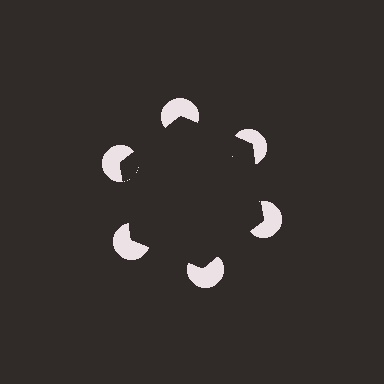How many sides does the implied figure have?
6 sides.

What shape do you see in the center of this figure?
An illusory hexagon — its edges are inferred from the aligned wedge cuts in the pac-man discs, not physically drawn.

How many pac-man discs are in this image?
There are 6 — one at each vertex of the illusory hexagon.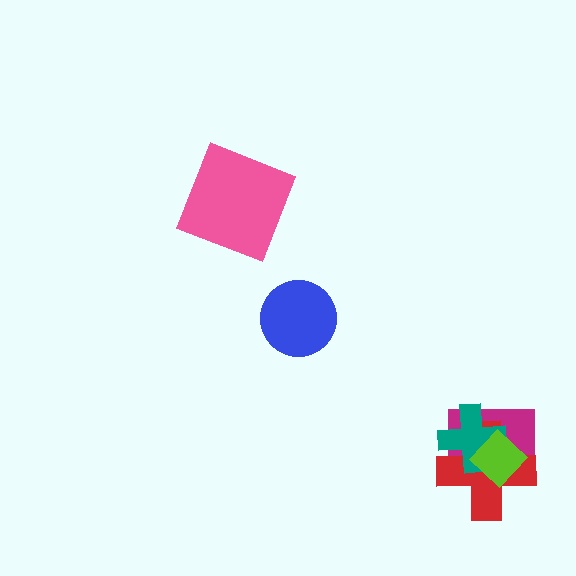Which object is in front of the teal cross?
The lime diamond is in front of the teal cross.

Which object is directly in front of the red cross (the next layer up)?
The teal cross is directly in front of the red cross.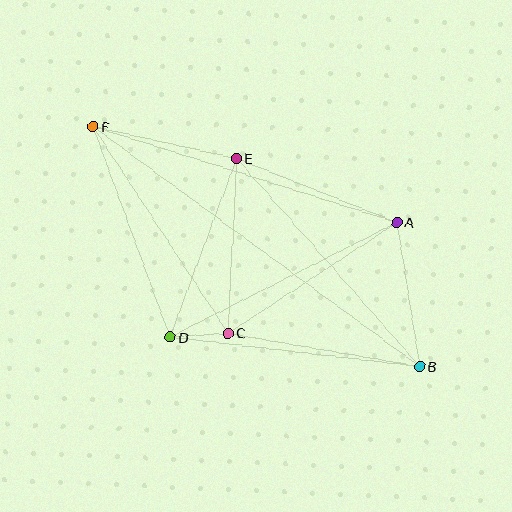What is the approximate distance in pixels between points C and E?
The distance between C and E is approximately 175 pixels.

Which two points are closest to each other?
Points C and D are closest to each other.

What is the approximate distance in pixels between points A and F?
The distance between A and F is approximately 318 pixels.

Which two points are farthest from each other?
Points B and F are farthest from each other.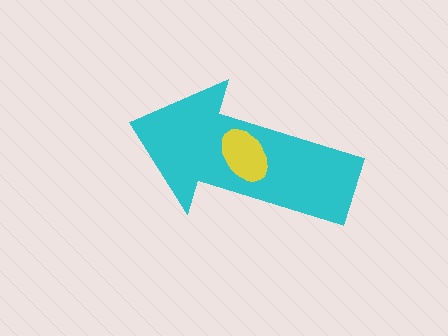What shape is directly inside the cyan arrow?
The yellow ellipse.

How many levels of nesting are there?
2.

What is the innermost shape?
The yellow ellipse.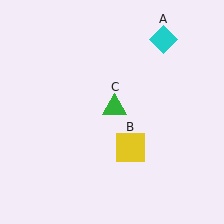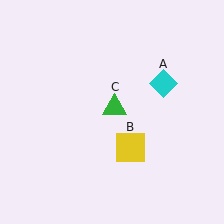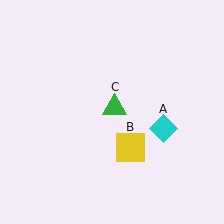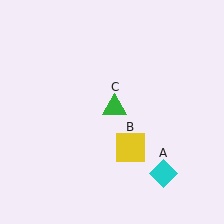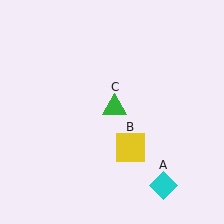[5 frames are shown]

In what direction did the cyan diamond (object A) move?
The cyan diamond (object A) moved down.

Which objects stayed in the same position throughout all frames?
Yellow square (object B) and green triangle (object C) remained stationary.